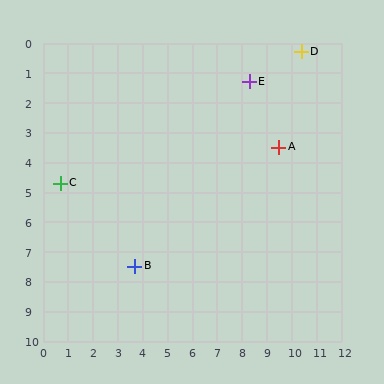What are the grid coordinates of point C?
Point C is at approximately (0.7, 4.7).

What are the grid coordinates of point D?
Point D is at approximately (10.4, 0.3).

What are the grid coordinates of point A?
Point A is at approximately (9.5, 3.5).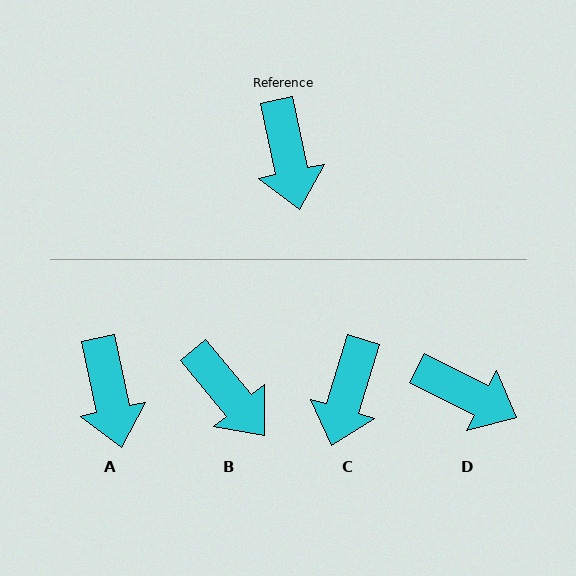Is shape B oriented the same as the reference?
No, it is off by about 28 degrees.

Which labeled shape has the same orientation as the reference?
A.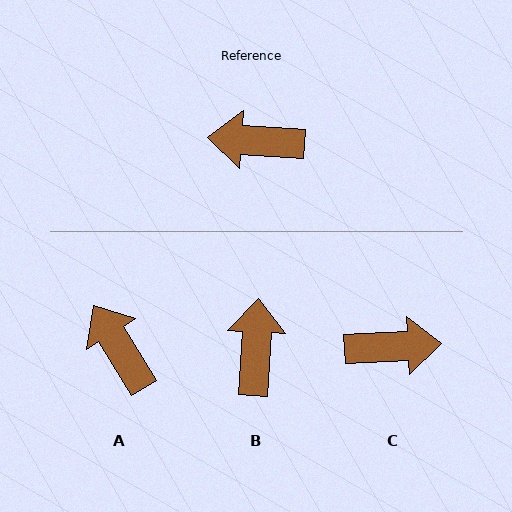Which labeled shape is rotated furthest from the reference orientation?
C, about 173 degrees away.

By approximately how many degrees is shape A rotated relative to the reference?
Approximately 54 degrees clockwise.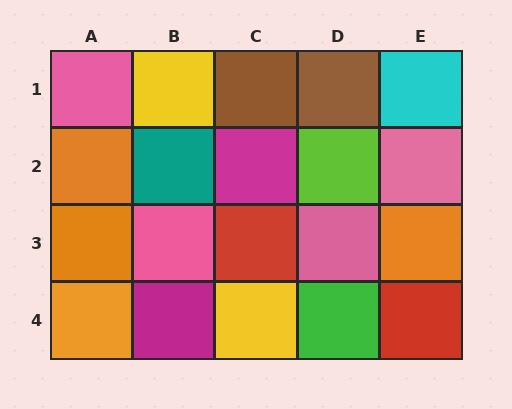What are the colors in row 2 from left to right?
Orange, teal, magenta, lime, pink.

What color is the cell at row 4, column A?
Orange.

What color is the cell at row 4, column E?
Red.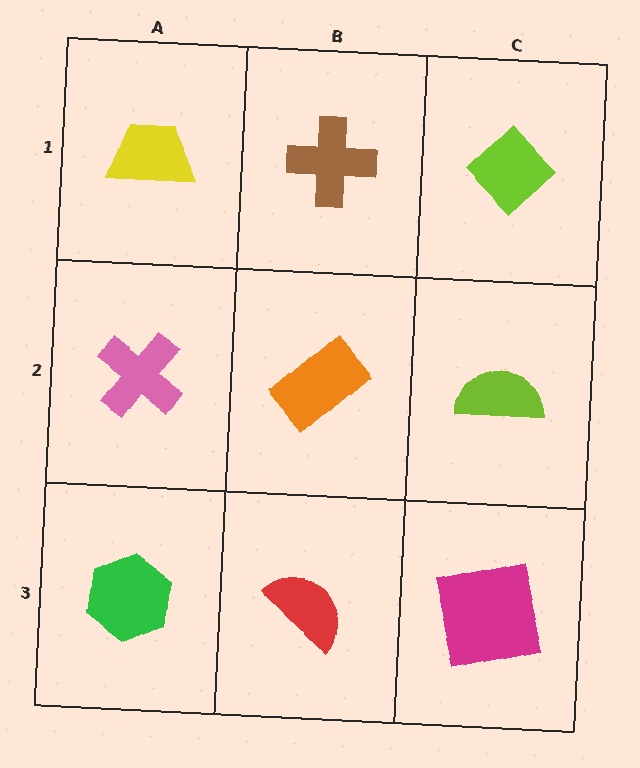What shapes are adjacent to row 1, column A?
A pink cross (row 2, column A), a brown cross (row 1, column B).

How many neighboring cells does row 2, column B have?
4.